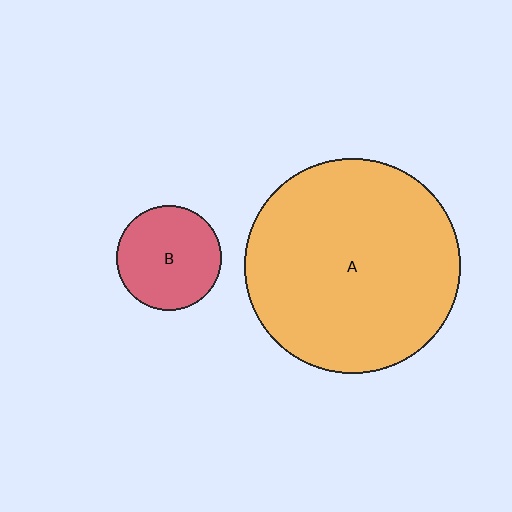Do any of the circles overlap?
No, none of the circles overlap.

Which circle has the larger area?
Circle A (orange).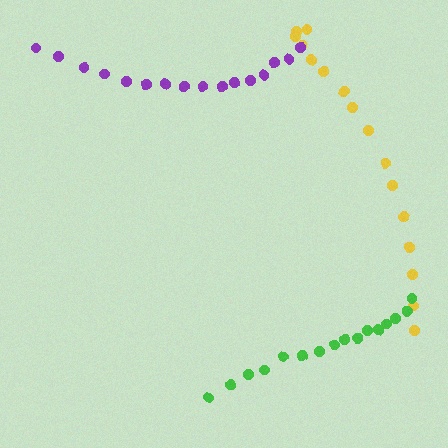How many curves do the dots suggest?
There are 3 distinct paths.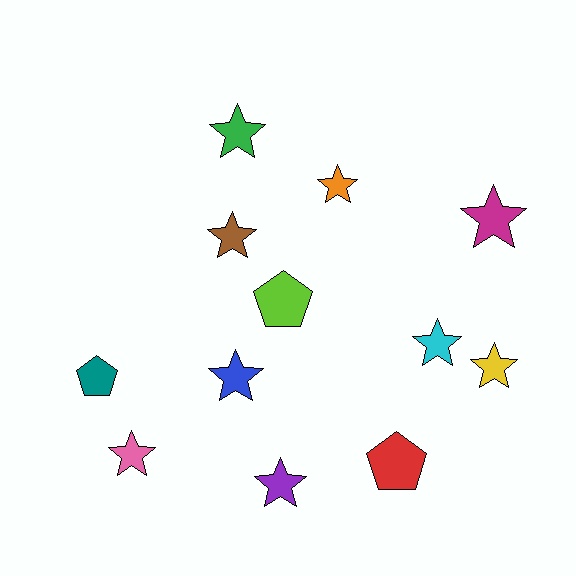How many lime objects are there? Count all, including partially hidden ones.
There is 1 lime object.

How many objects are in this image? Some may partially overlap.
There are 12 objects.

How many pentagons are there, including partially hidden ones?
There are 3 pentagons.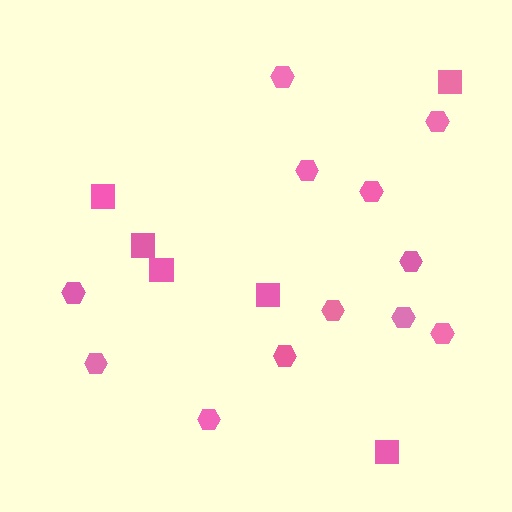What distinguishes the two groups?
There are 2 groups: one group of hexagons (12) and one group of squares (6).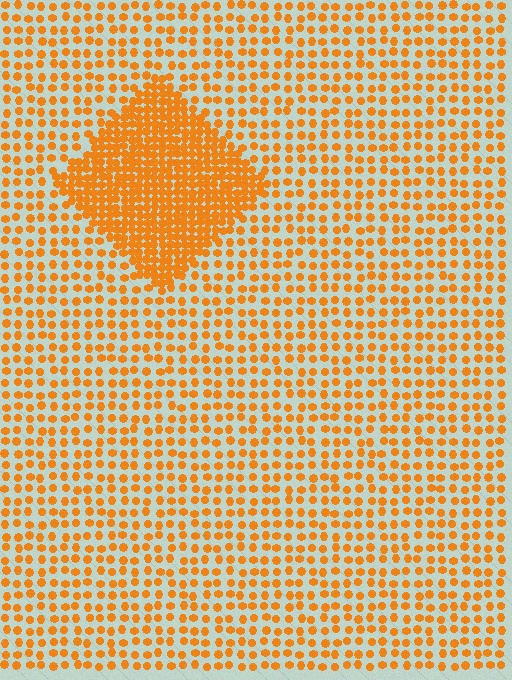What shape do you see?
I see a diamond.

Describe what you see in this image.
The image contains small orange elements arranged at two different densities. A diamond-shaped region is visible where the elements are more densely packed than the surrounding area.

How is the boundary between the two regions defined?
The boundary is defined by a change in element density (approximately 2.4x ratio). All elements are the same color, size, and shape.